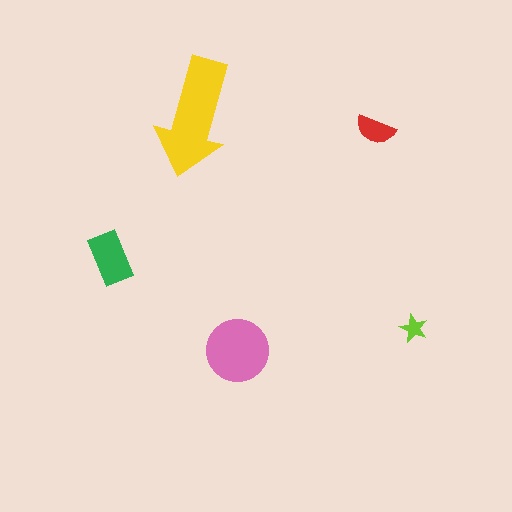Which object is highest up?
The yellow arrow is topmost.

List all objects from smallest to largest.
The lime star, the red semicircle, the green rectangle, the pink circle, the yellow arrow.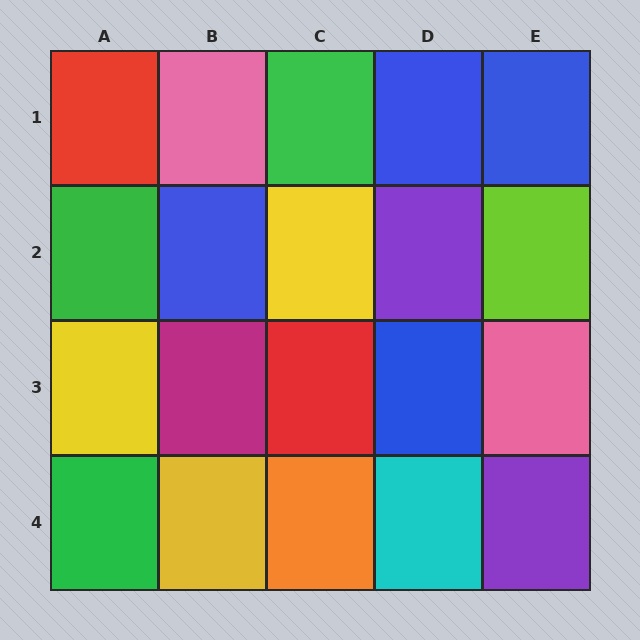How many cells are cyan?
1 cell is cyan.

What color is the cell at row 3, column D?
Blue.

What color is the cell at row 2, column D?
Purple.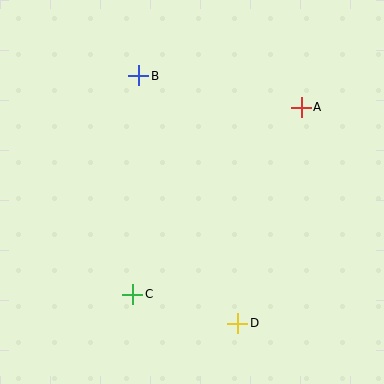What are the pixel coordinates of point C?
Point C is at (133, 294).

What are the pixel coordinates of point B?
Point B is at (139, 76).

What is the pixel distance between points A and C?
The distance between A and C is 252 pixels.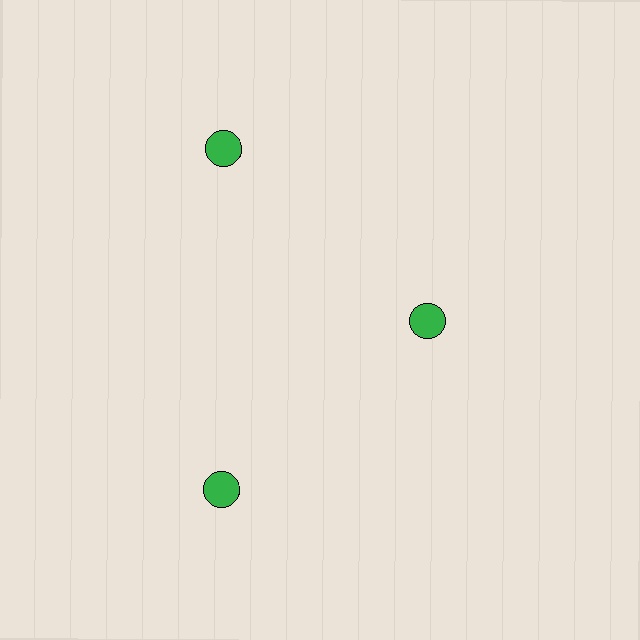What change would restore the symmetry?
The symmetry would be restored by moving it outward, back onto the ring so that all 3 circles sit at equal angles and equal distance from the center.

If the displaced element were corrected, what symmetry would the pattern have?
It would have 3-fold rotational symmetry — the pattern would map onto itself every 120 degrees.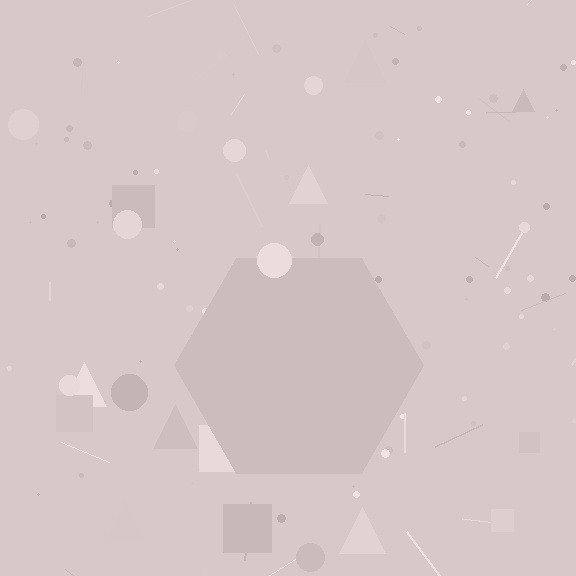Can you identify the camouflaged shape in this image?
The camouflaged shape is a hexagon.